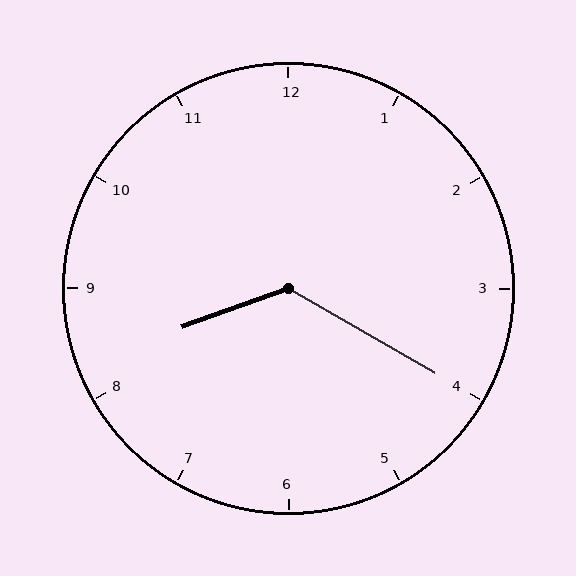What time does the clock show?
8:20.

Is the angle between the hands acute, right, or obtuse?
It is obtuse.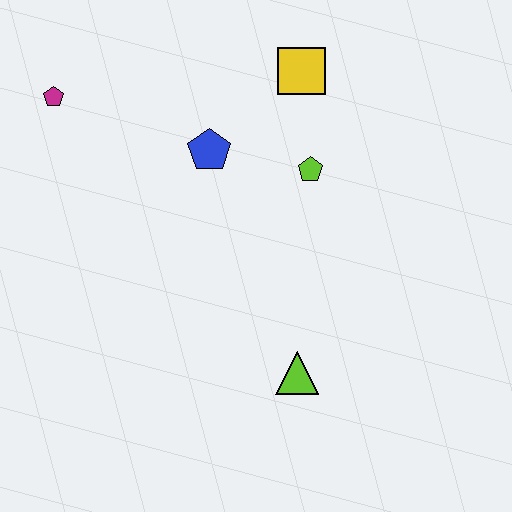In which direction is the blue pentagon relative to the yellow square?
The blue pentagon is to the left of the yellow square.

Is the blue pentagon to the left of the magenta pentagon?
No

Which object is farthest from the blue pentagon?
The lime triangle is farthest from the blue pentagon.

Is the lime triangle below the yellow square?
Yes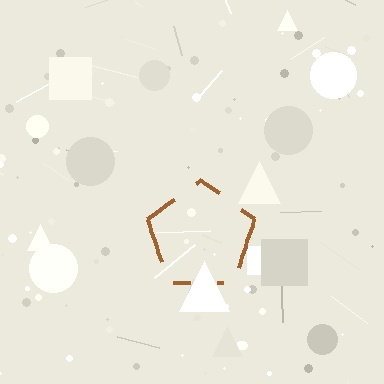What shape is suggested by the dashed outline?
The dashed outline suggests a pentagon.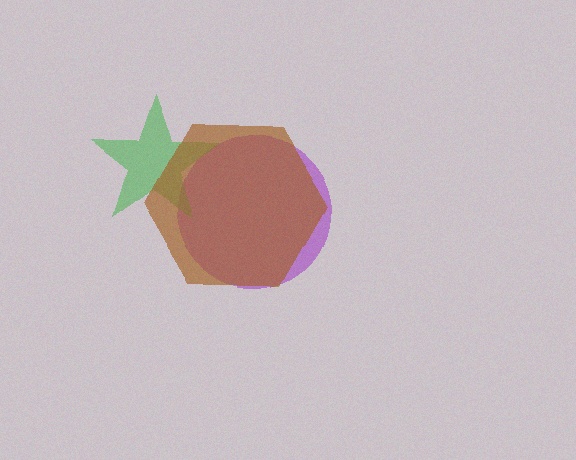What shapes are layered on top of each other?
The layered shapes are: a purple circle, a green star, a brown hexagon.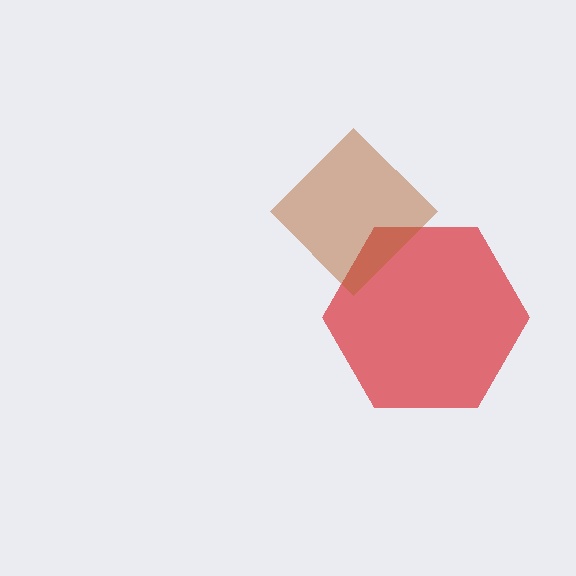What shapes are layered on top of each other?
The layered shapes are: a red hexagon, a brown diamond.